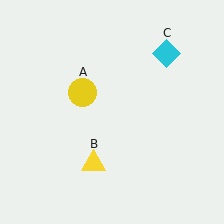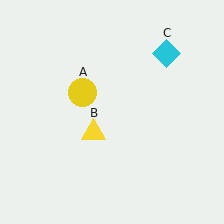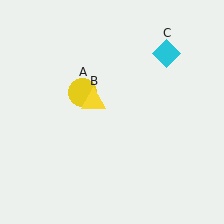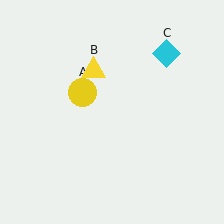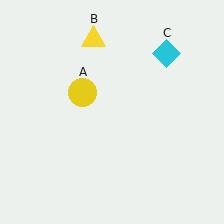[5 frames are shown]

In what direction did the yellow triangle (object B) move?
The yellow triangle (object B) moved up.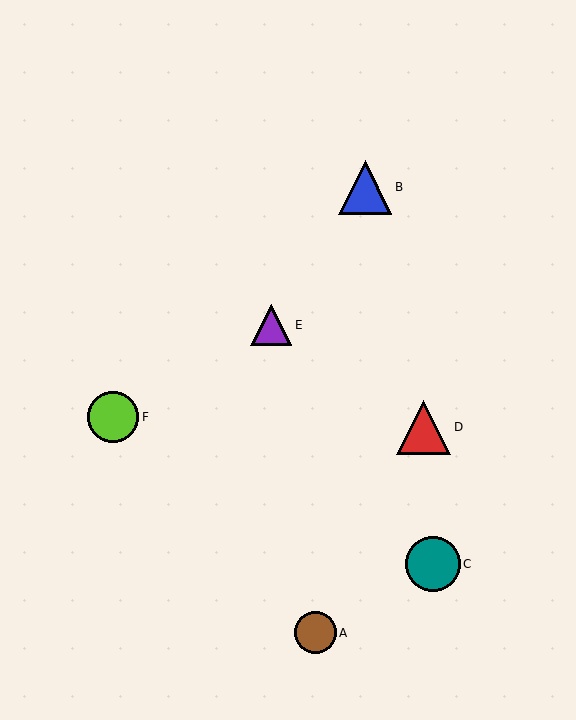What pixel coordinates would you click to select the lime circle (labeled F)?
Click at (113, 417) to select the lime circle F.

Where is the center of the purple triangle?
The center of the purple triangle is at (271, 325).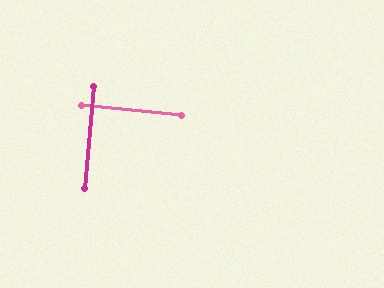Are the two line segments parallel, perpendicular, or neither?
Perpendicular — they meet at approximately 90°.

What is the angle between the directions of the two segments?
Approximately 90 degrees.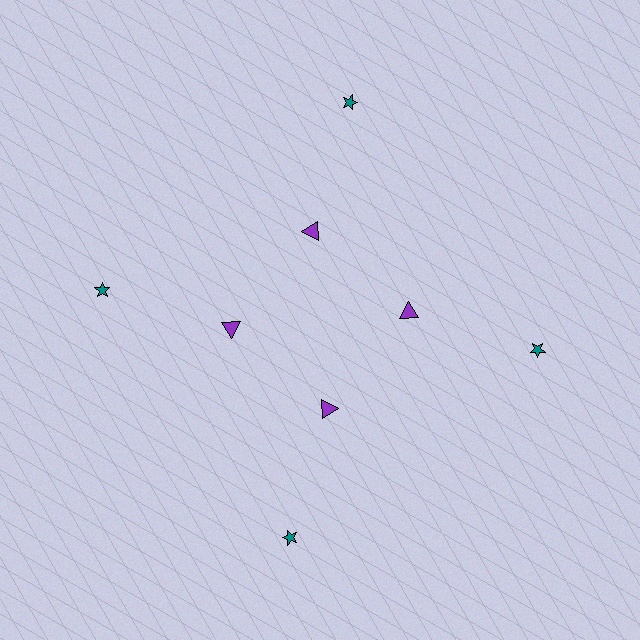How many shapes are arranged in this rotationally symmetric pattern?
There are 8 shapes, arranged in 4 groups of 2.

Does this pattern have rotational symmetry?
Yes, this pattern has 4-fold rotational symmetry. It looks the same after rotating 90 degrees around the center.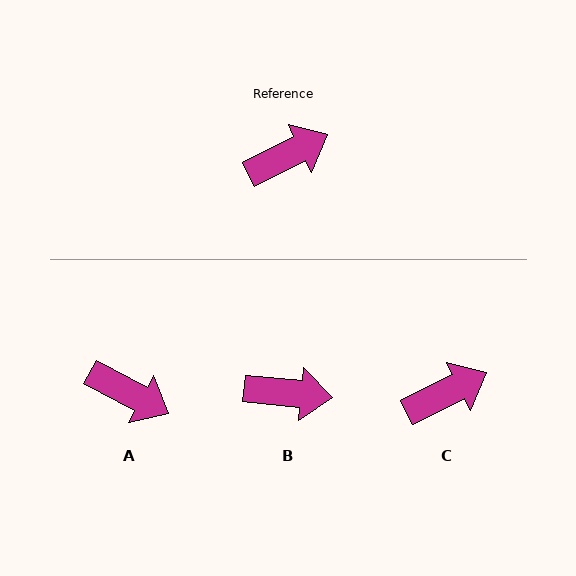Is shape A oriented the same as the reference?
No, it is off by about 54 degrees.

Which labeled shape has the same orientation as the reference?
C.